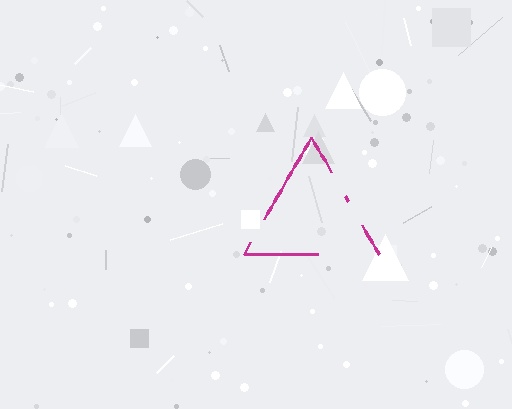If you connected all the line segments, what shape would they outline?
They would outline a triangle.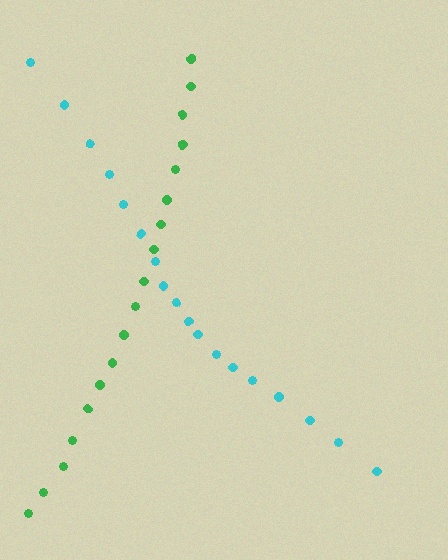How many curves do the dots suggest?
There are 2 distinct paths.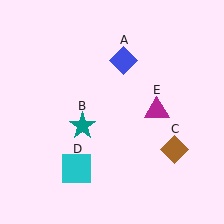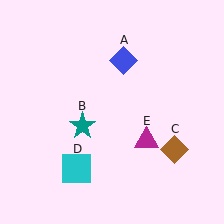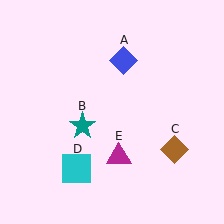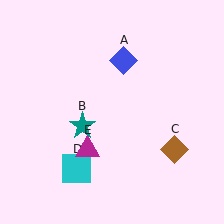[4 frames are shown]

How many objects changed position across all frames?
1 object changed position: magenta triangle (object E).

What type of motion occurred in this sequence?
The magenta triangle (object E) rotated clockwise around the center of the scene.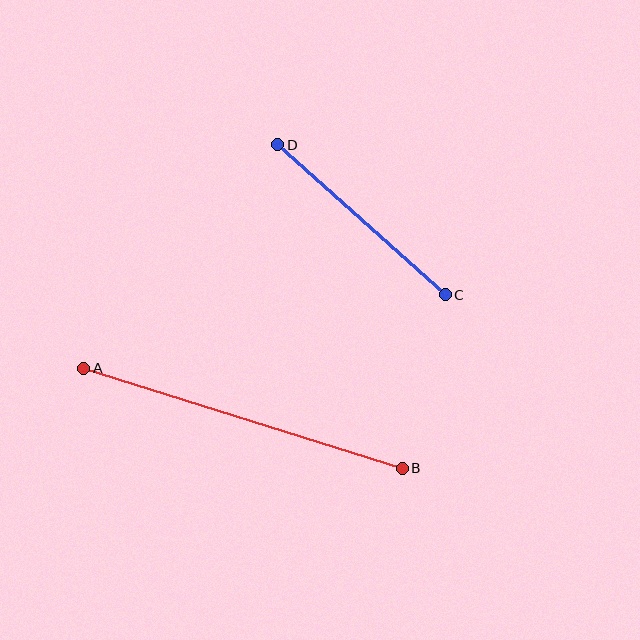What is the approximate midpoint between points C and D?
The midpoint is at approximately (362, 220) pixels.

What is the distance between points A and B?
The distance is approximately 334 pixels.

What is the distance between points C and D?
The distance is approximately 225 pixels.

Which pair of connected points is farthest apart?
Points A and B are farthest apart.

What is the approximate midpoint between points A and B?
The midpoint is at approximately (243, 418) pixels.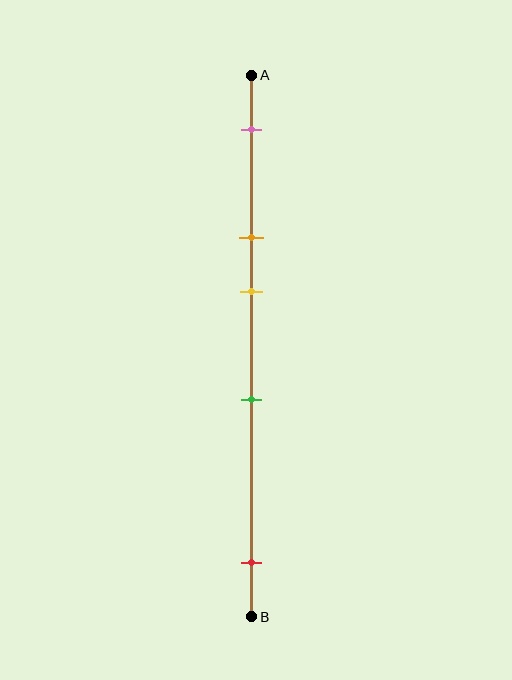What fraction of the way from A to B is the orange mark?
The orange mark is approximately 30% (0.3) of the way from A to B.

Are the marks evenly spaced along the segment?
No, the marks are not evenly spaced.